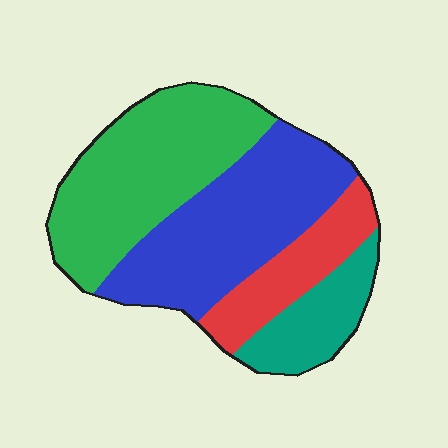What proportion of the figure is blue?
Blue takes up between a third and a half of the figure.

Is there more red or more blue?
Blue.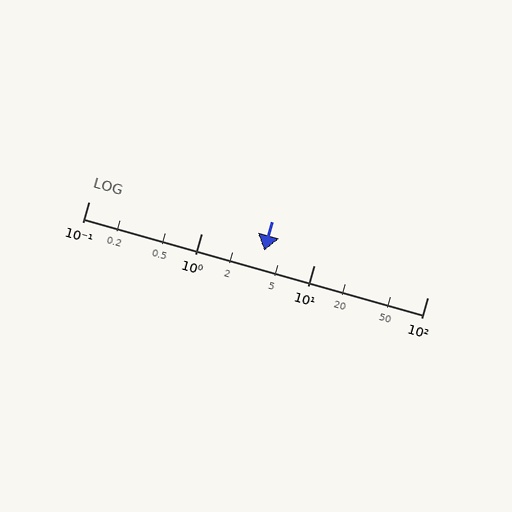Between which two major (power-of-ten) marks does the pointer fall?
The pointer is between 1 and 10.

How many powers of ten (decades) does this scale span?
The scale spans 3 decades, from 0.1 to 100.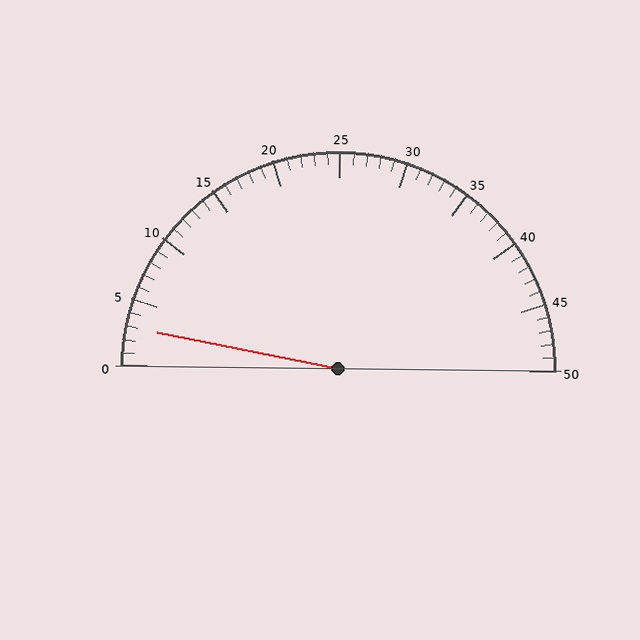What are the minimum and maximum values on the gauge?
The gauge ranges from 0 to 50.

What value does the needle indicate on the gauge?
The needle indicates approximately 3.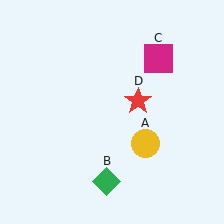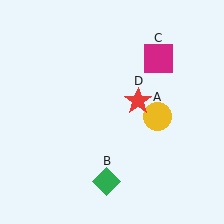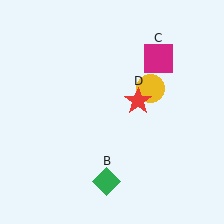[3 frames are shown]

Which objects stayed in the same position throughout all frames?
Green diamond (object B) and magenta square (object C) and red star (object D) remained stationary.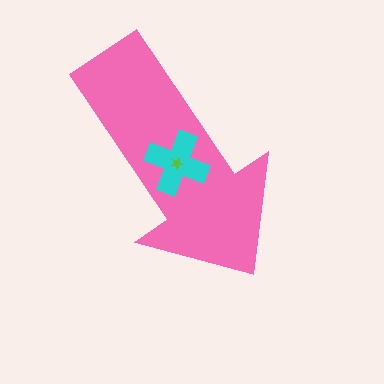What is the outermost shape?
The pink arrow.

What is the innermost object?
The lime star.